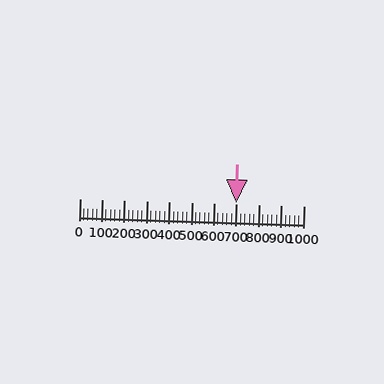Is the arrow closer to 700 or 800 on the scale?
The arrow is closer to 700.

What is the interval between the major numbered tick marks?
The major tick marks are spaced 100 units apart.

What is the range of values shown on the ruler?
The ruler shows values from 0 to 1000.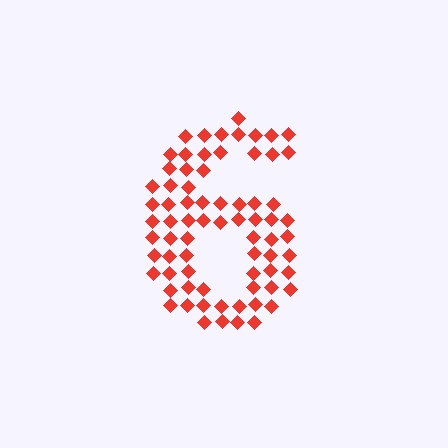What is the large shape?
The large shape is the digit 6.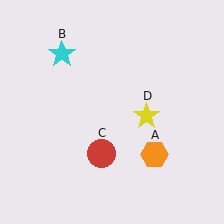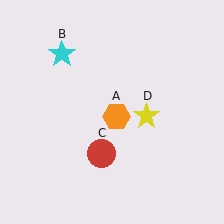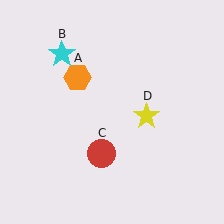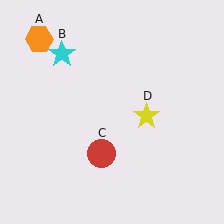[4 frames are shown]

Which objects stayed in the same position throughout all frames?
Cyan star (object B) and red circle (object C) and yellow star (object D) remained stationary.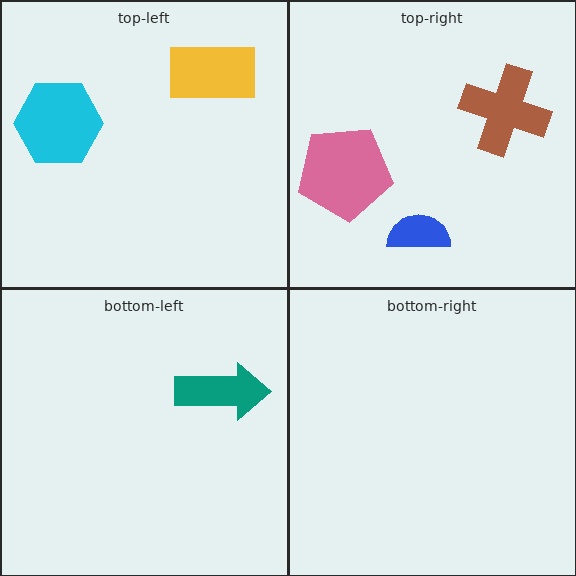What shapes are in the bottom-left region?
The teal arrow.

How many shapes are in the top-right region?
3.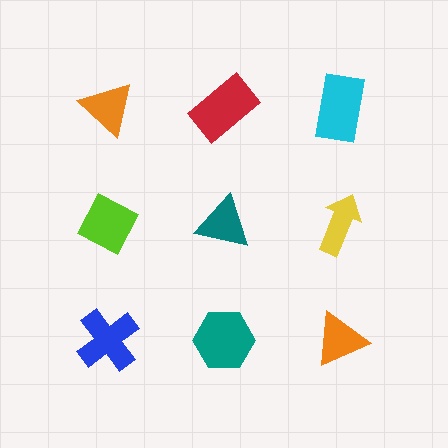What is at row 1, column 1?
An orange triangle.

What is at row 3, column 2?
A teal hexagon.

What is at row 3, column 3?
An orange triangle.